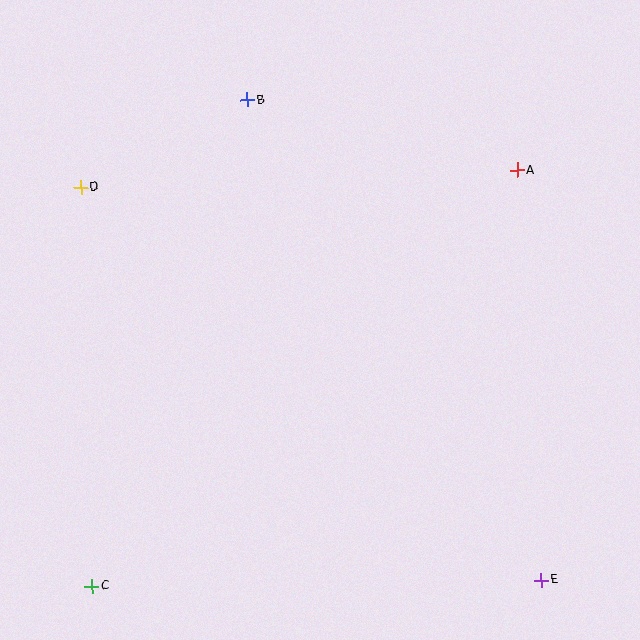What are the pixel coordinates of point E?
Point E is at (541, 580).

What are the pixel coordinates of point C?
Point C is at (92, 586).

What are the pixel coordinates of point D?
Point D is at (81, 187).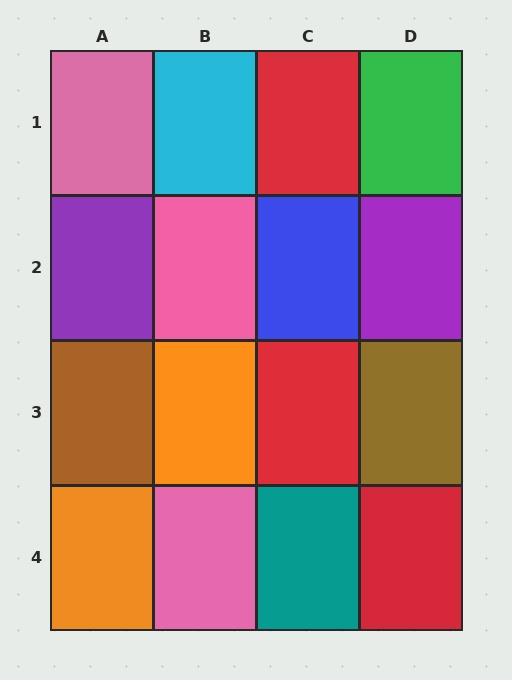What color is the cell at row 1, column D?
Green.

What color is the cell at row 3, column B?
Orange.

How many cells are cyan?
1 cell is cyan.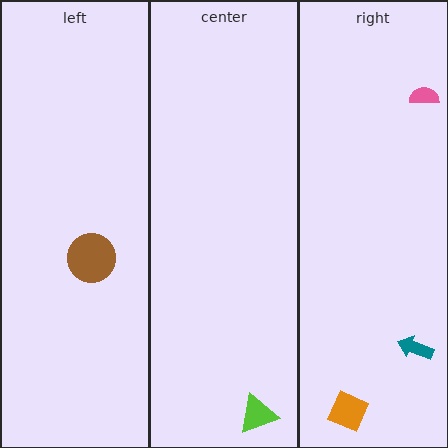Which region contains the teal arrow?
The right region.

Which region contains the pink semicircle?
The right region.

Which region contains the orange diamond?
The right region.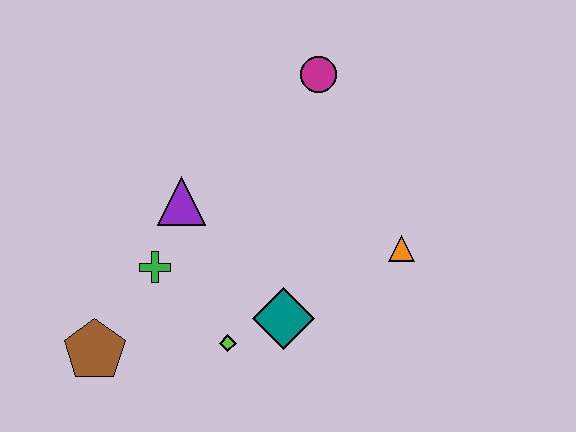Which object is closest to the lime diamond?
The teal diamond is closest to the lime diamond.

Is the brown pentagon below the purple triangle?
Yes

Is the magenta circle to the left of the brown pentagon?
No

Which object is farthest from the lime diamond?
The magenta circle is farthest from the lime diamond.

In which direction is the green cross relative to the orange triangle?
The green cross is to the left of the orange triangle.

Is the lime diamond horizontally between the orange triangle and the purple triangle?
Yes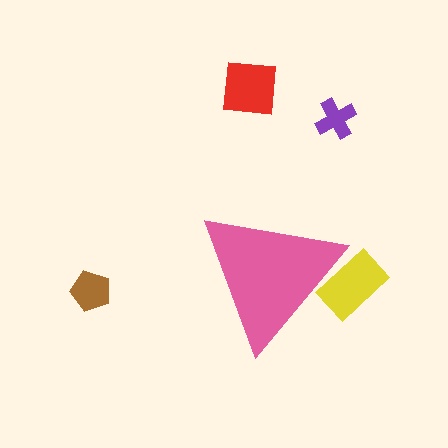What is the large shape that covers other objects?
A pink triangle.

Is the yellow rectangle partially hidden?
Yes, the yellow rectangle is partially hidden behind the pink triangle.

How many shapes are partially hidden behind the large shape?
1 shape is partially hidden.